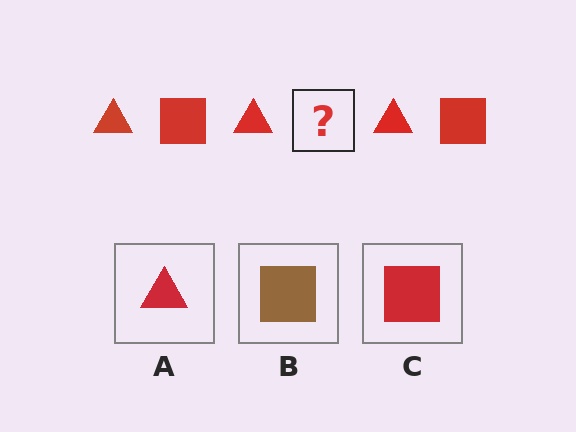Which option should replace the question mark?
Option C.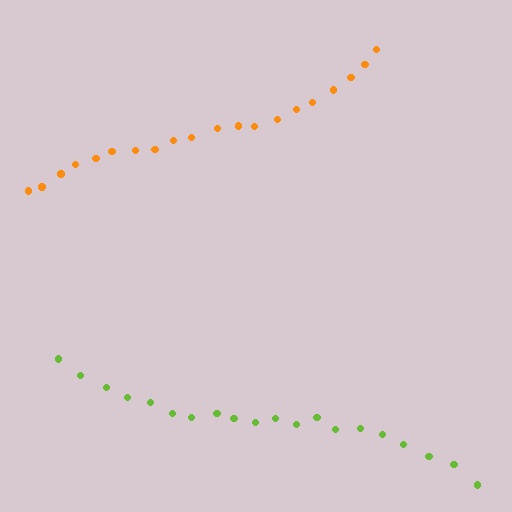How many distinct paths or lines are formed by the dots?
There are 2 distinct paths.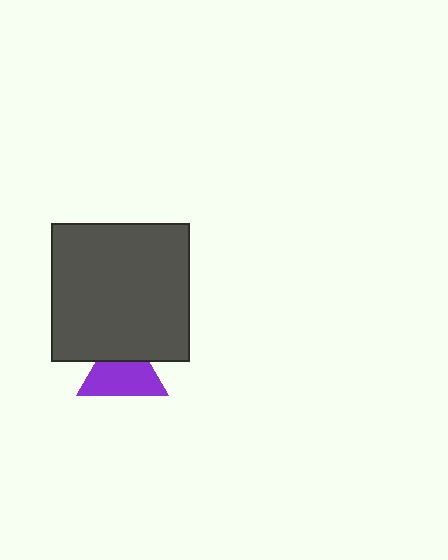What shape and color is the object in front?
The object in front is a dark gray square.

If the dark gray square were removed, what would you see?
You would see the complete purple triangle.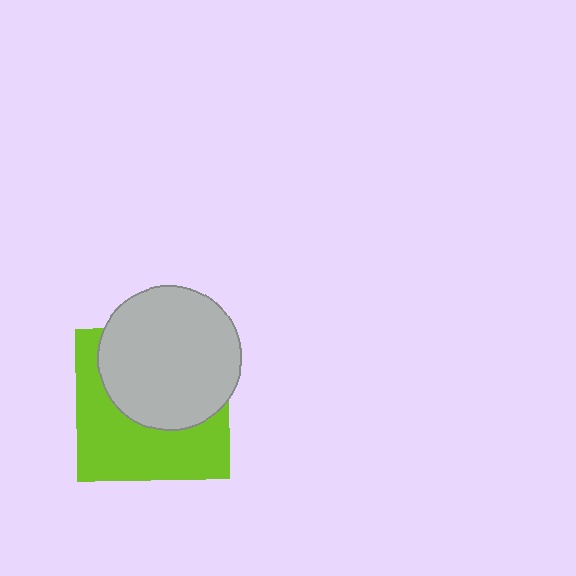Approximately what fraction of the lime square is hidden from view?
Roughly 51% of the lime square is hidden behind the light gray circle.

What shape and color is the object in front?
The object in front is a light gray circle.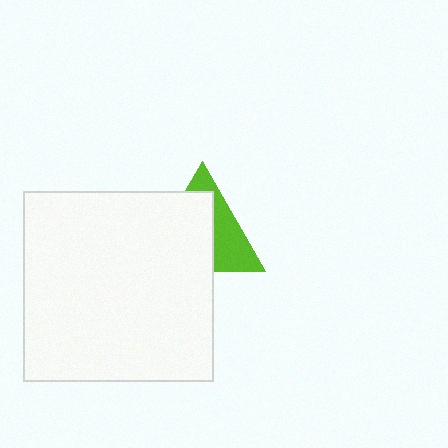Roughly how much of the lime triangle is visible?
A small part of it is visible (roughly 41%).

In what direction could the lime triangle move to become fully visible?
The lime triangle could move toward the upper-right. That would shift it out from behind the white square entirely.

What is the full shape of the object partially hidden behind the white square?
The partially hidden object is a lime triangle.